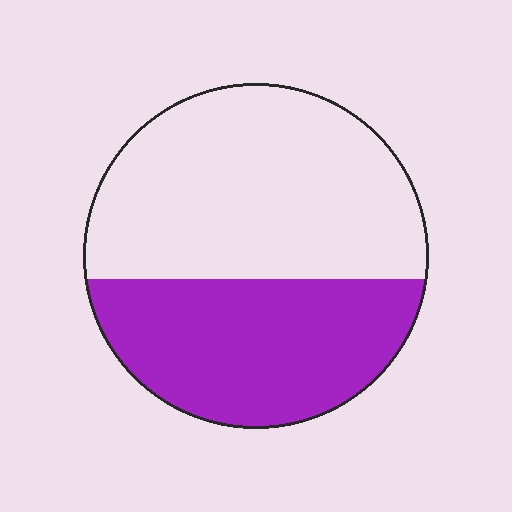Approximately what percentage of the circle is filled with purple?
Approximately 40%.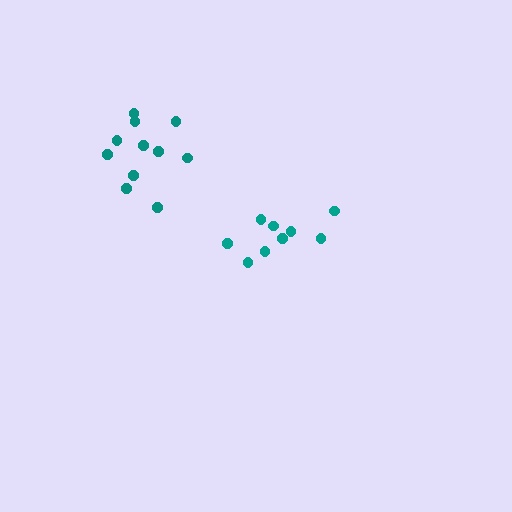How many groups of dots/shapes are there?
There are 2 groups.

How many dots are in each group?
Group 1: 11 dots, Group 2: 9 dots (20 total).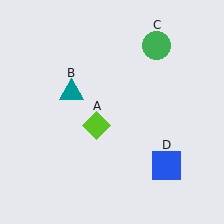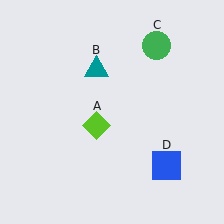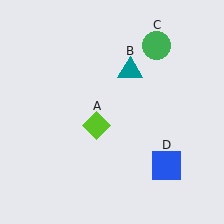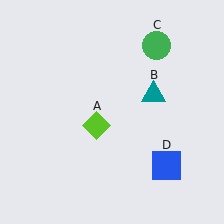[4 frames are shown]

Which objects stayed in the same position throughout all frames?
Lime diamond (object A) and green circle (object C) and blue square (object D) remained stationary.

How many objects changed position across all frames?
1 object changed position: teal triangle (object B).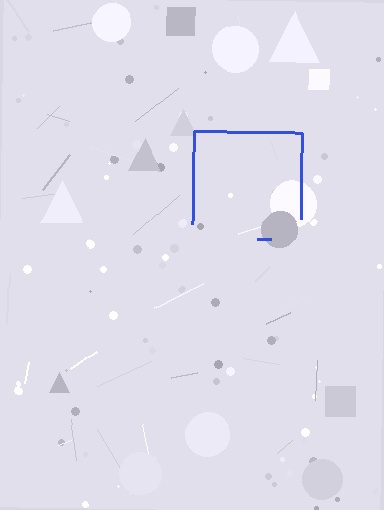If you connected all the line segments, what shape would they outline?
They would outline a square.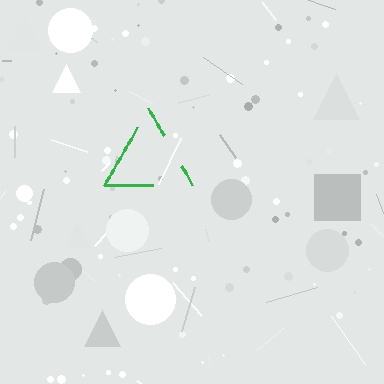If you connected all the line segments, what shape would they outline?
They would outline a triangle.